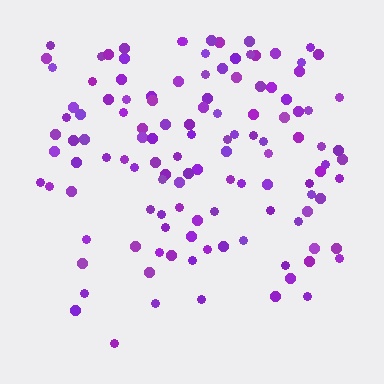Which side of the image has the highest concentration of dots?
The top.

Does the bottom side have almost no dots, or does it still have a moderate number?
Still a moderate number, just noticeably fewer than the top.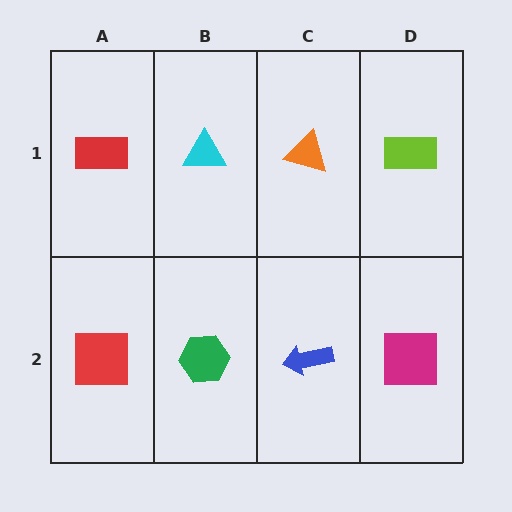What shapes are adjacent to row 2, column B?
A cyan triangle (row 1, column B), a red square (row 2, column A), a blue arrow (row 2, column C).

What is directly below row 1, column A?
A red square.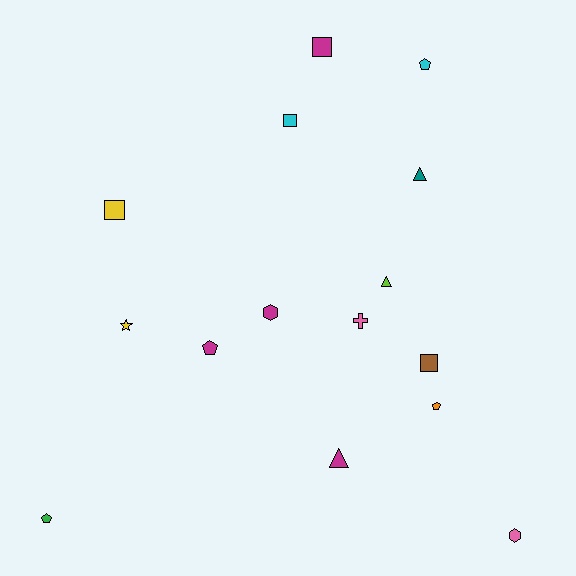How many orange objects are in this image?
There is 1 orange object.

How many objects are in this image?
There are 15 objects.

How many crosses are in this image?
There is 1 cross.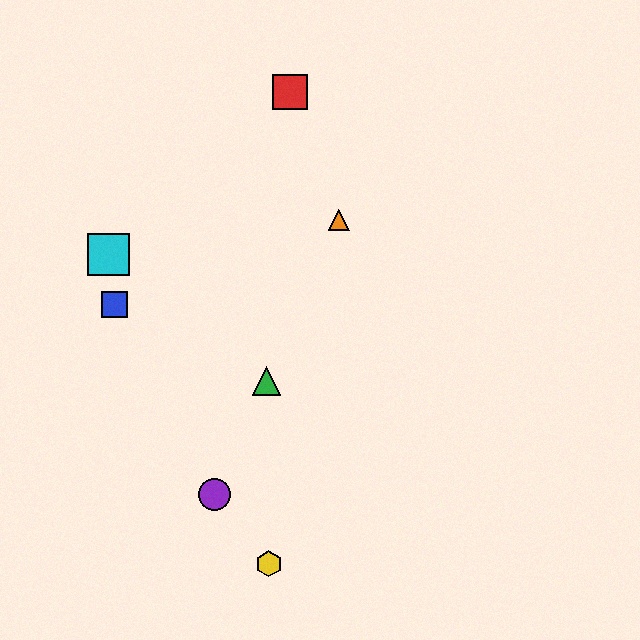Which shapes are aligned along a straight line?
The green triangle, the purple circle, the orange triangle are aligned along a straight line.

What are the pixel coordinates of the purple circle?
The purple circle is at (215, 494).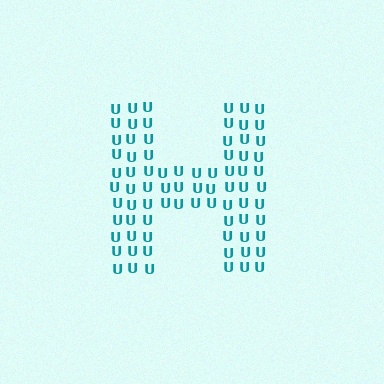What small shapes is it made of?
It is made of small letter U's.